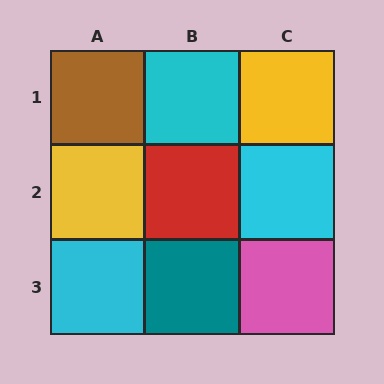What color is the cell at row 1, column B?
Cyan.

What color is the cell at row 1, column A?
Brown.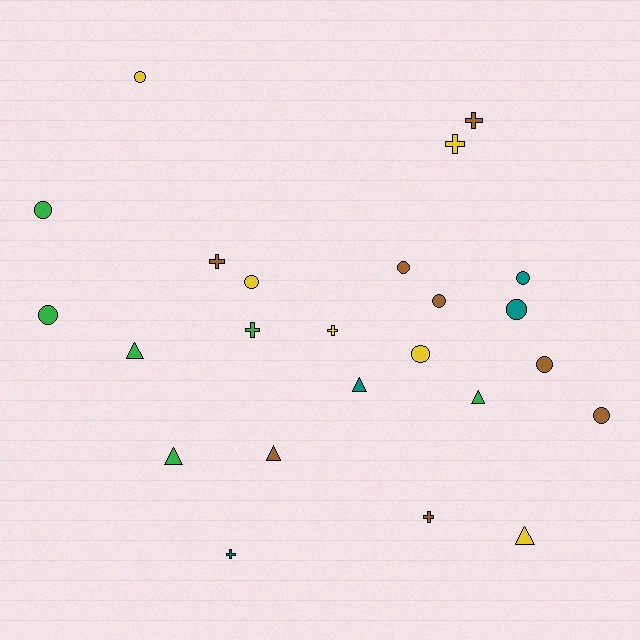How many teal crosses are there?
There is 1 teal cross.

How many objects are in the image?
There are 24 objects.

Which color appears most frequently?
Brown, with 8 objects.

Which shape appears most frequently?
Circle, with 11 objects.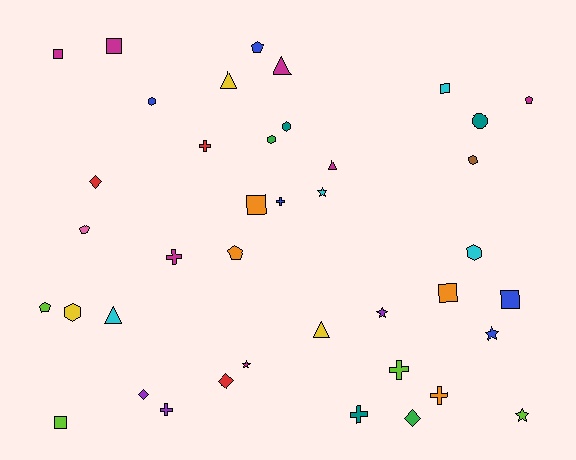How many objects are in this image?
There are 40 objects.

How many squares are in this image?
There are 7 squares.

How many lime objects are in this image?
There are 4 lime objects.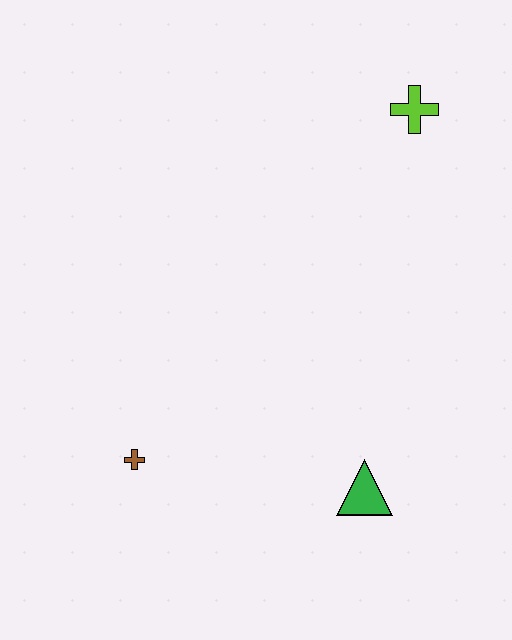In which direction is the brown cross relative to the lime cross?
The brown cross is below the lime cross.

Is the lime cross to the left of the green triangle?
No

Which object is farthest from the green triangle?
The lime cross is farthest from the green triangle.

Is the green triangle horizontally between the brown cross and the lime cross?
Yes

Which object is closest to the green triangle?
The brown cross is closest to the green triangle.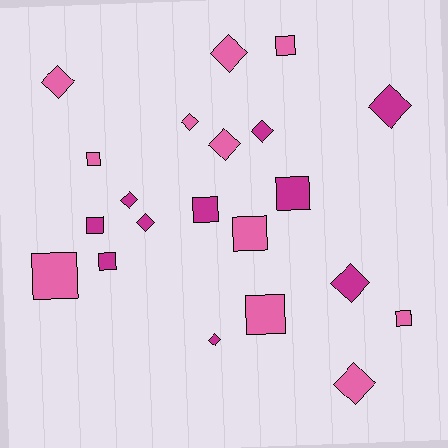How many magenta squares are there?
There are 4 magenta squares.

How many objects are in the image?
There are 21 objects.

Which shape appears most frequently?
Diamond, with 11 objects.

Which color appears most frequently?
Pink, with 11 objects.